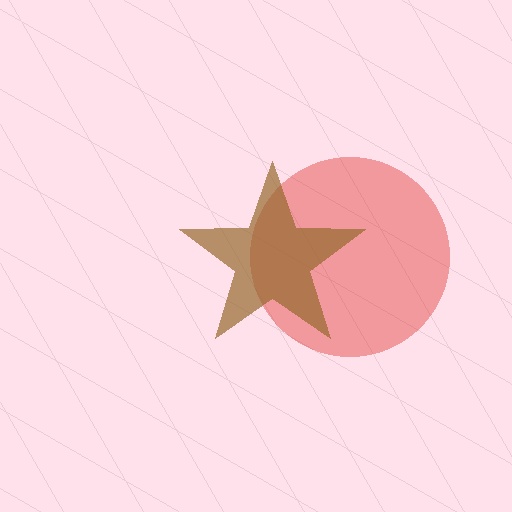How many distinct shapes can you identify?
There are 2 distinct shapes: a red circle, a brown star.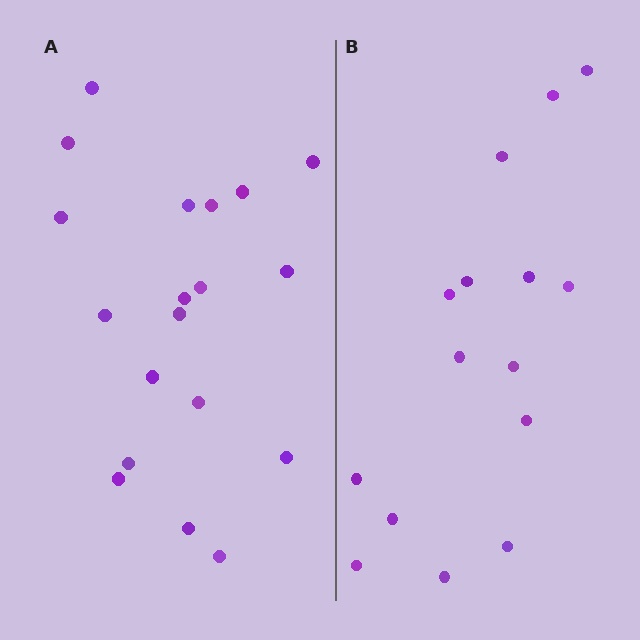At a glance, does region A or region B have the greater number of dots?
Region A (the left region) has more dots.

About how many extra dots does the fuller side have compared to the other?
Region A has about 4 more dots than region B.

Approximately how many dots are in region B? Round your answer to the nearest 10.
About 20 dots. (The exact count is 15, which rounds to 20.)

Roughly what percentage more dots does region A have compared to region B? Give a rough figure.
About 25% more.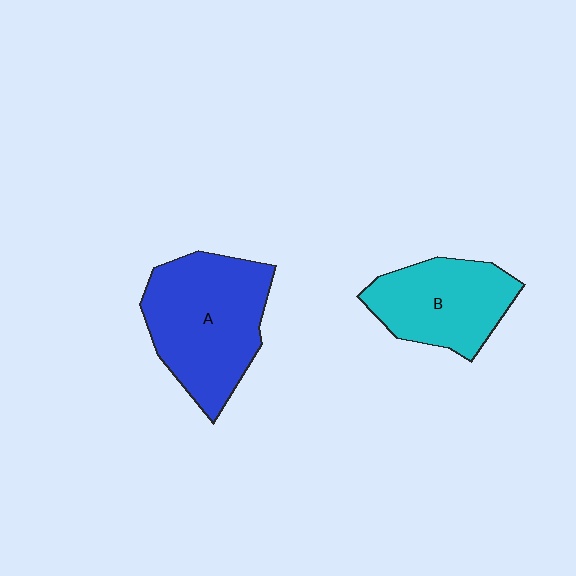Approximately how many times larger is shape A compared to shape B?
Approximately 1.4 times.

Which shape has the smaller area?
Shape B (cyan).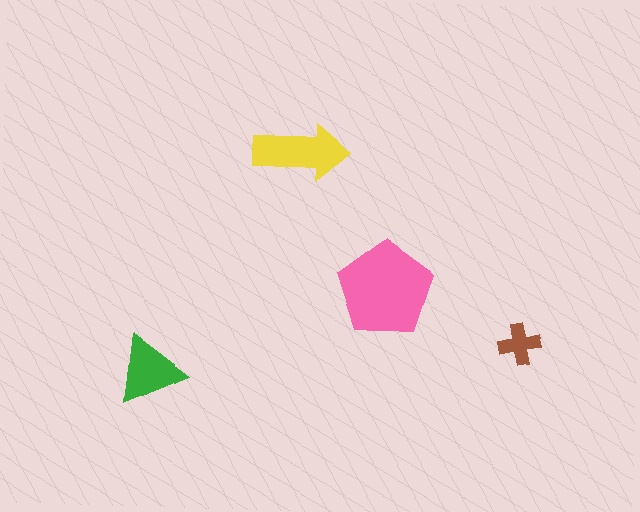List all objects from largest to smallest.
The pink pentagon, the yellow arrow, the green triangle, the brown cross.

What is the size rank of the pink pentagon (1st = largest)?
1st.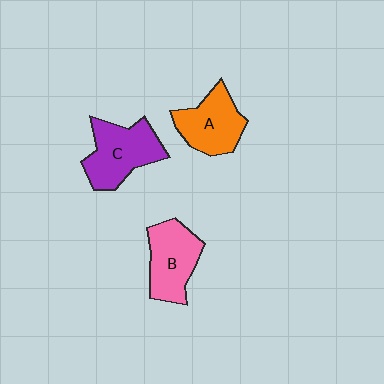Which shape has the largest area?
Shape C (purple).